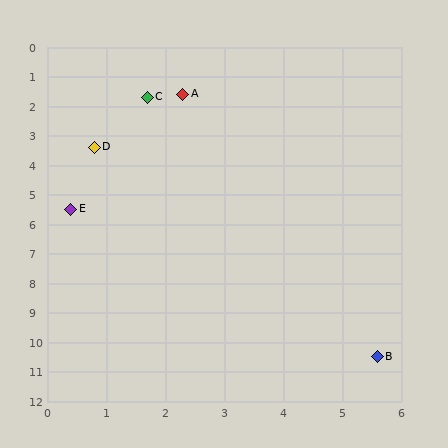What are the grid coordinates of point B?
Point B is at approximately (5.6, 10.5).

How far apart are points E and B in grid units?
Points E and B are about 7.2 grid units apart.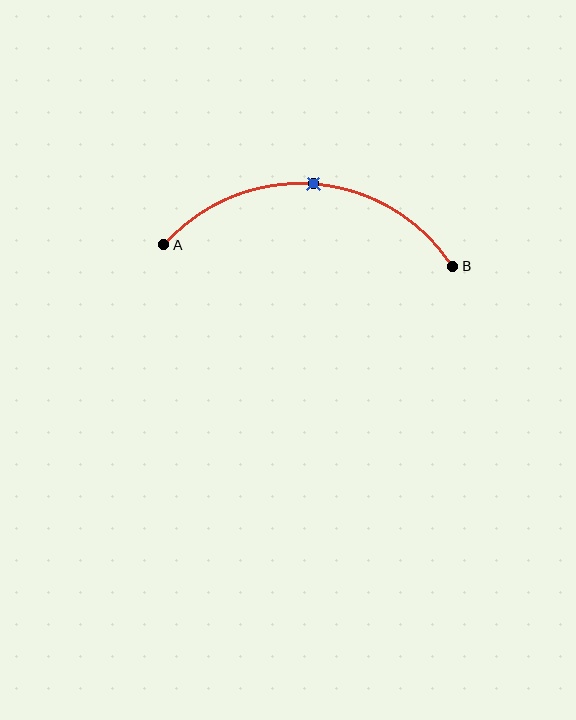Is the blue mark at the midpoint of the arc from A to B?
Yes. The blue mark lies on the arc at equal arc-length from both A and B — it is the arc midpoint.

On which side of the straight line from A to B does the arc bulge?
The arc bulges above the straight line connecting A and B.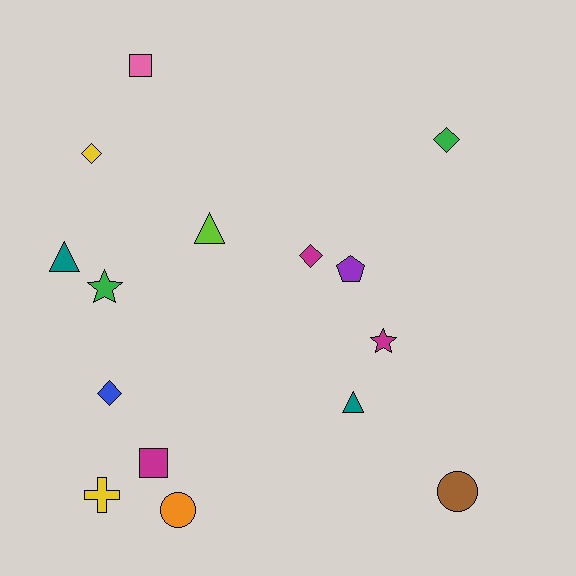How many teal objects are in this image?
There are 2 teal objects.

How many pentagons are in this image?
There is 1 pentagon.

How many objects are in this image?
There are 15 objects.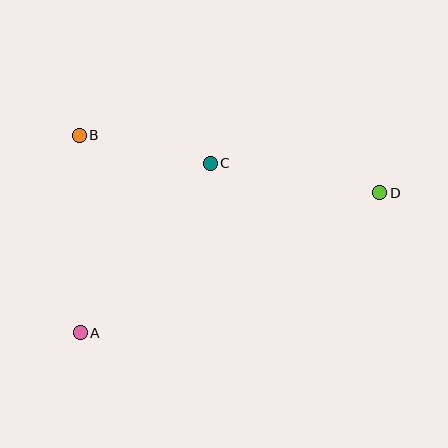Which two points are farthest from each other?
Points A and D are farthest from each other.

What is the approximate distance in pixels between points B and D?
The distance between B and D is approximately 306 pixels.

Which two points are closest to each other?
Points B and C are closest to each other.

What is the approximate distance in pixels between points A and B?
The distance between A and B is approximately 197 pixels.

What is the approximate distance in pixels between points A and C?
The distance between A and C is approximately 214 pixels.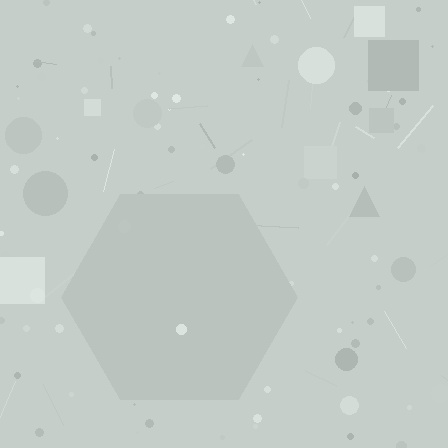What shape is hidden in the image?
A hexagon is hidden in the image.